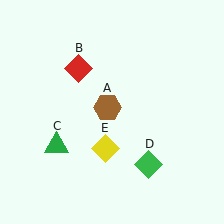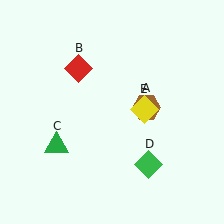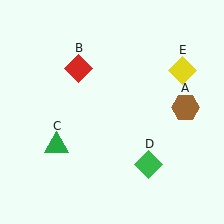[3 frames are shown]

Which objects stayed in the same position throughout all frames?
Red diamond (object B) and green triangle (object C) and green diamond (object D) remained stationary.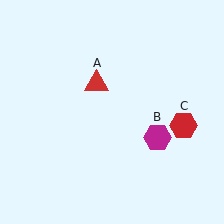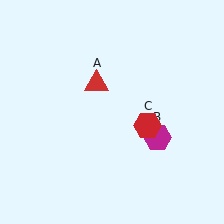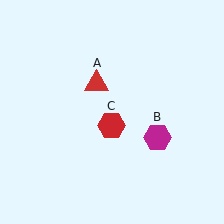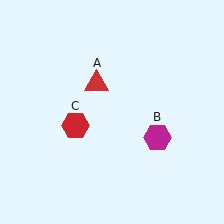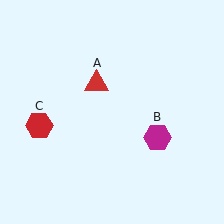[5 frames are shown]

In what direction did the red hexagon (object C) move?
The red hexagon (object C) moved left.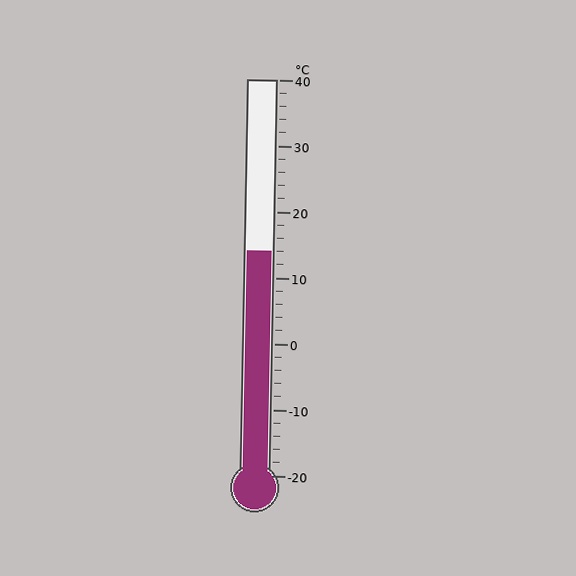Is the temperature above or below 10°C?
The temperature is above 10°C.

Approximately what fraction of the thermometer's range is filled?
The thermometer is filled to approximately 55% of its range.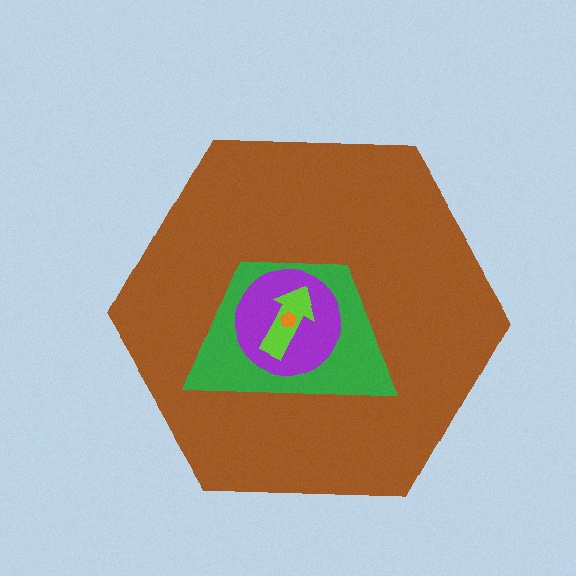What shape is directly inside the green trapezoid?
The purple circle.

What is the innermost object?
The orange pentagon.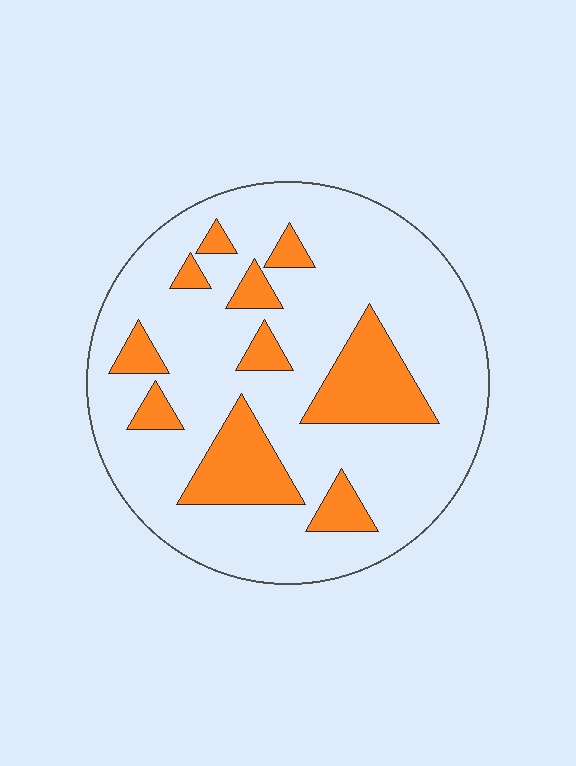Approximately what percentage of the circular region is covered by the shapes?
Approximately 20%.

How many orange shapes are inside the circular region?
10.